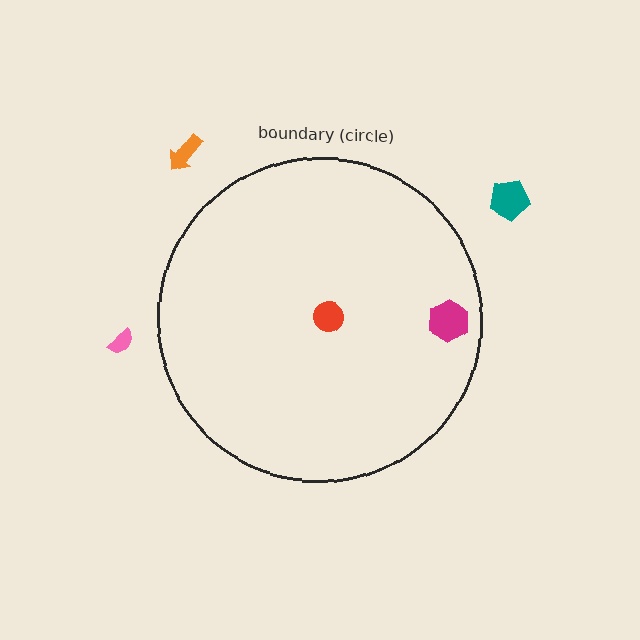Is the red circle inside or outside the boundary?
Inside.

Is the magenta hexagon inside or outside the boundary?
Inside.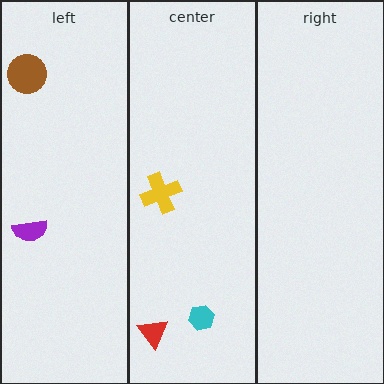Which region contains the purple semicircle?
The left region.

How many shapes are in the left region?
2.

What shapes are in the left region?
The brown circle, the purple semicircle.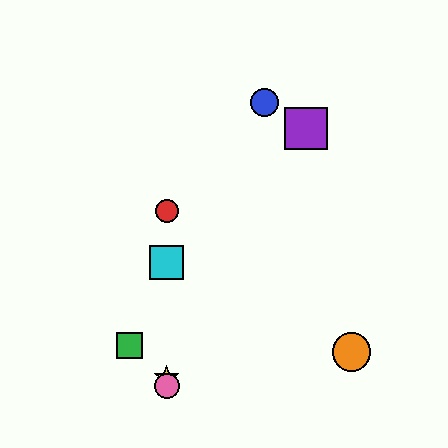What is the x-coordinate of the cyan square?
The cyan square is at x≈167.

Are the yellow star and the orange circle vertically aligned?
No, the yellow star is at x≈167 and the orange circle is at x≈352.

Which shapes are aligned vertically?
The red circle, the yellow star, the cyan square, the pink circle are aligned vertically.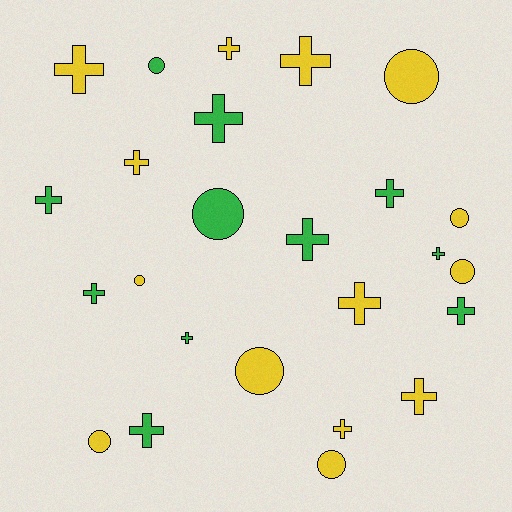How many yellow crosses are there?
There are 7 yellow crosses.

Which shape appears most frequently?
Cross, with 16 objects.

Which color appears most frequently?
Yellow, with 14 objects.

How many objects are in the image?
There are 25 objects.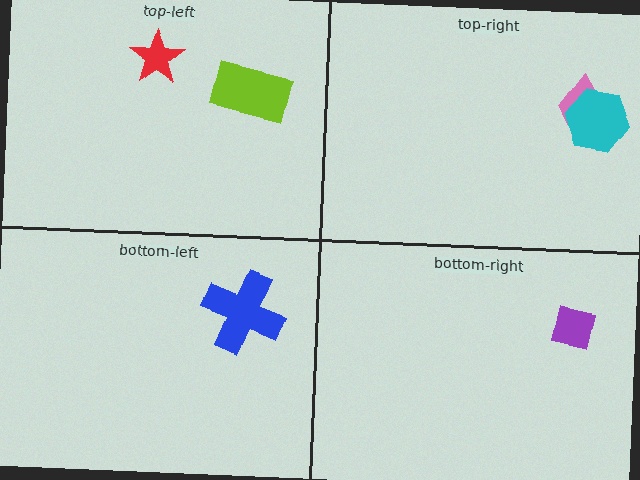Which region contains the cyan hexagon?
The top-right region.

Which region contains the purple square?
The bottom-right region.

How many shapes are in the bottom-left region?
1.